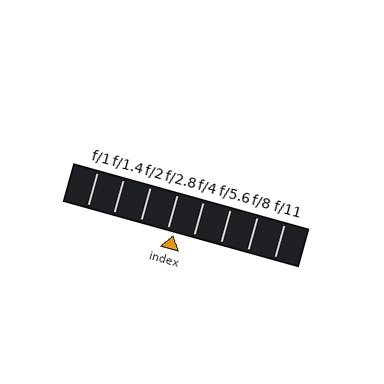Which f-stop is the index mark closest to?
The index mark is closest to f/2.8.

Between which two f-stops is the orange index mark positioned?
The index mark is between f/2.8 and f/4.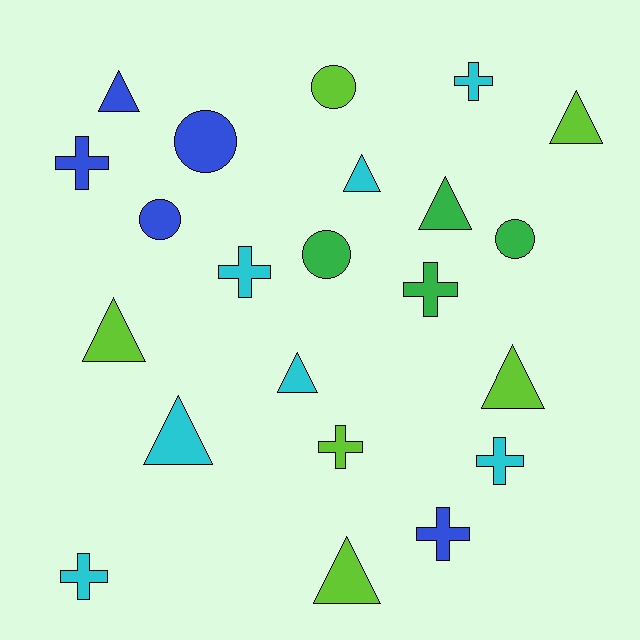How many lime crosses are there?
There is 1 lime cross.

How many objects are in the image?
There are 22 objects.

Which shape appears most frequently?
Triangle, with 9 objects.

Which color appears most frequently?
Cyan, with 7 objects.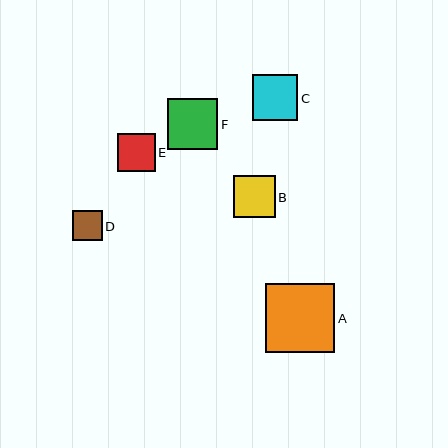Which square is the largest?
Square A is the largest with a size of approximately 69 pixels.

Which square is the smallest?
Square D is the smallest with a size of approximately 29 pixels.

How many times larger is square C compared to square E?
Square C is approximately 1.2 times the size of square E.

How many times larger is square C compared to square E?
Square C is approximately 1.2 times the size of square E.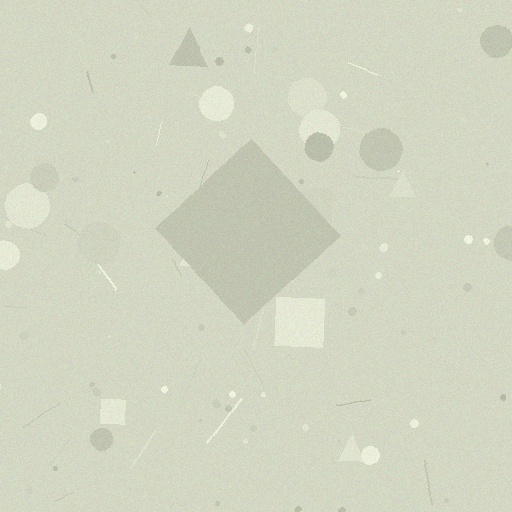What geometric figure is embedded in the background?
A diamond is embedded in the background.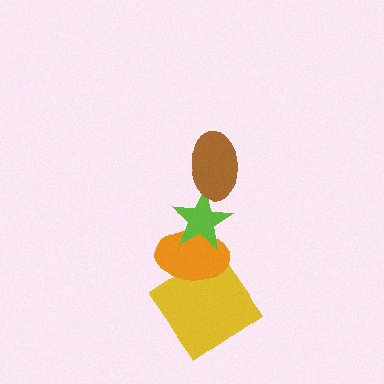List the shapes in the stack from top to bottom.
From top to bottom: the brown ellipse, the lime star, the orange ellipse, the yellow diamond.